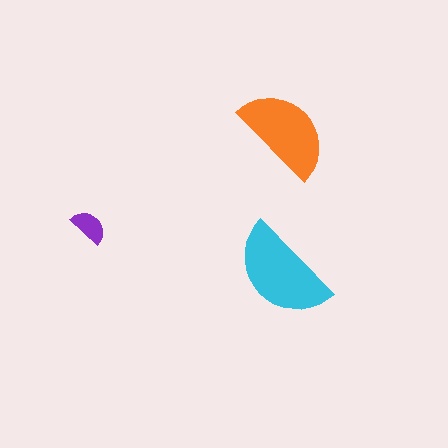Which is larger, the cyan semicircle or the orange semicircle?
The cyan one.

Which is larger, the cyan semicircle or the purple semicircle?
The cyan one.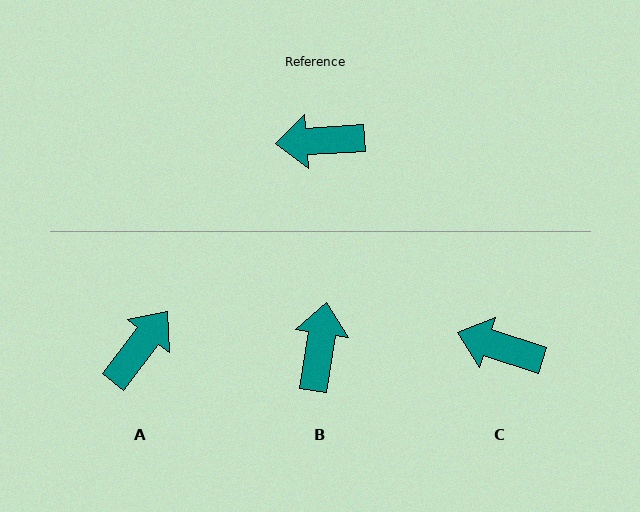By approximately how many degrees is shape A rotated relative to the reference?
Approximately 132 degrees clockwise.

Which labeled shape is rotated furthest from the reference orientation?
A, about 132 degrees away.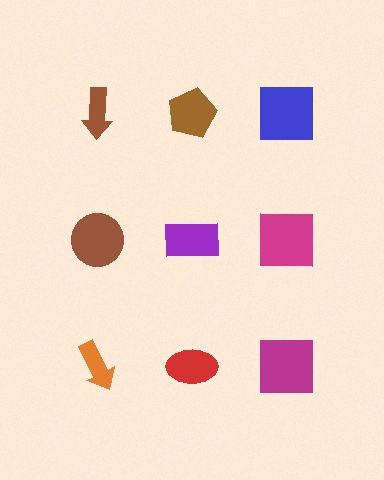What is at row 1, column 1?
A brown arrow.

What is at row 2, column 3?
A magenta square.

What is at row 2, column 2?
A purple rectangle.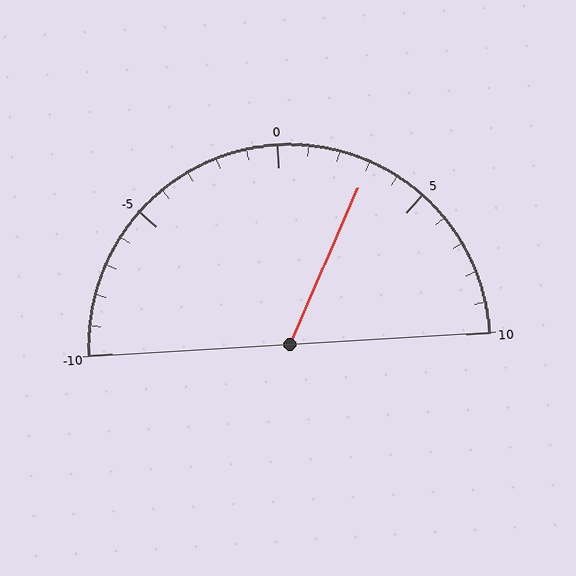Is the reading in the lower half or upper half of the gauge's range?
The reading is in the upper half of the range (-10 to 10).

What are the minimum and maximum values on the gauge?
The gauge ranges from -10 to 10.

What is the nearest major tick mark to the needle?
The nearest major tick mark is 5.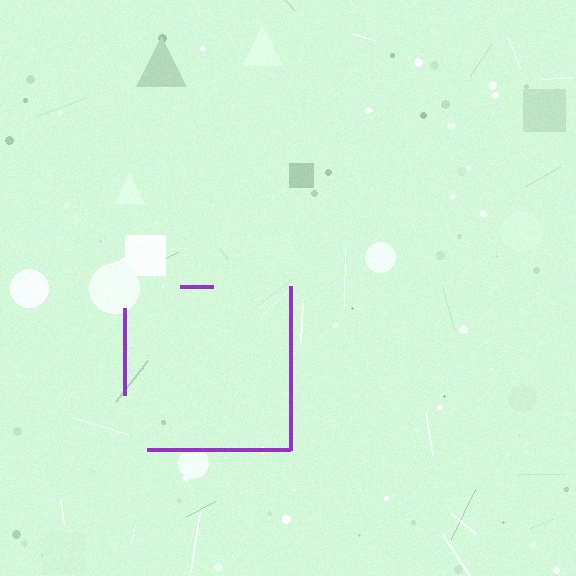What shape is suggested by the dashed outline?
The dashed outline suggests a square.